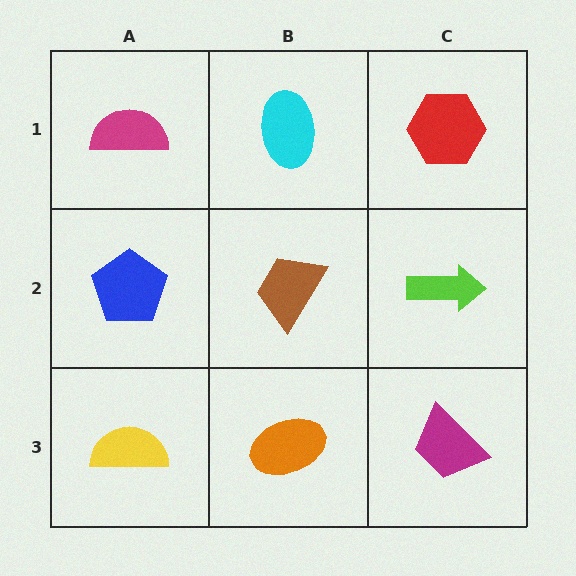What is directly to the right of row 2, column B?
A lime arrow.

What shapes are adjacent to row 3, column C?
A lime arrow (row 2, column C), an orange ellipse (row 3, column B).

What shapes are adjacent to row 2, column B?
A cyan ellipse (row 1, column B), an orange ellipse (row 3, column B), a blue pentagon (row 2, column A), a lime arrow (row 2, column C).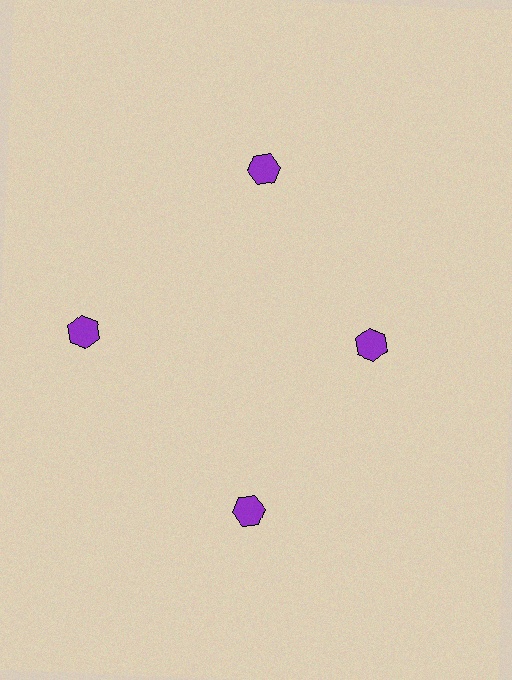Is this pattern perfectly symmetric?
No. The 4 purple hexagons are arranged in a ring, but one element near the 3 o'clock position is pulled inward toward the center, breaking the 4-fold rotational symmetry.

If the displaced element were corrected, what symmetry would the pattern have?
It would have 4-fold rotational symmetry — the pattern would map onto itself every 90 degrees.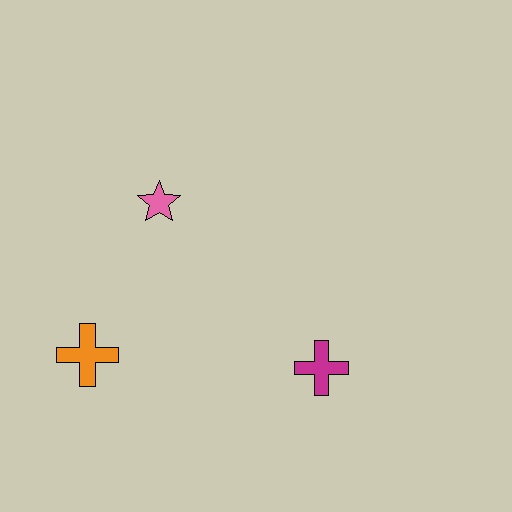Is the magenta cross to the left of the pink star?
No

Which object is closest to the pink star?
The orange cross is closest to the pink star.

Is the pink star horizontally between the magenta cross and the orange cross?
Yes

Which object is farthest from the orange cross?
The magenta cross is farthest from the orange cross.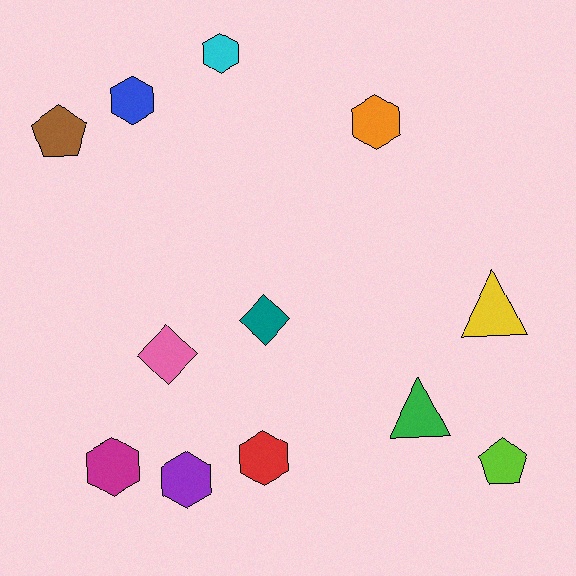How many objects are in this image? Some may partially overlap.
There are 12 objects.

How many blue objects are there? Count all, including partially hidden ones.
There is 1 blue object.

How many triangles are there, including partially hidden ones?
There are 2 triangles.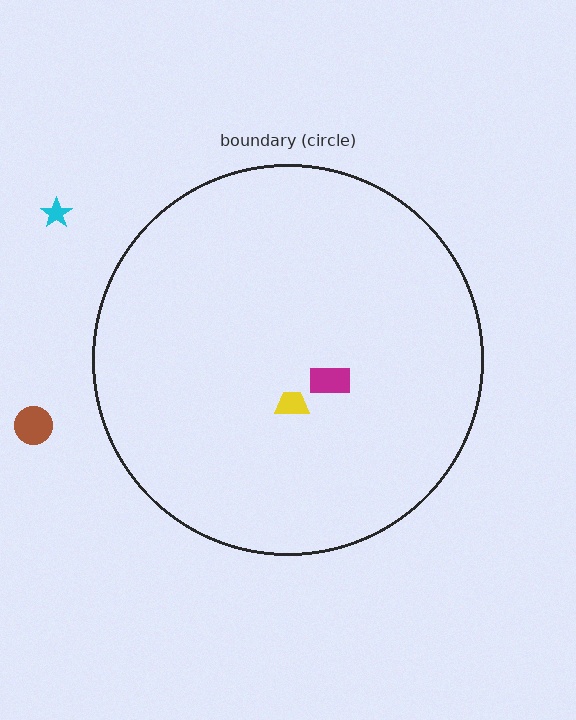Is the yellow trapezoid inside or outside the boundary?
Inside.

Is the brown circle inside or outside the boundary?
Outside.